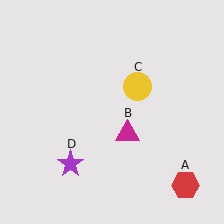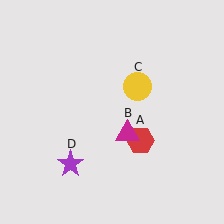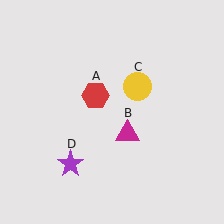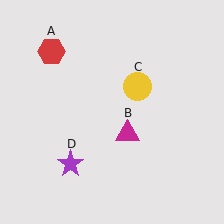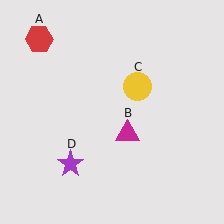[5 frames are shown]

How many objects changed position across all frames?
1 object changed position: red hexagon (object A).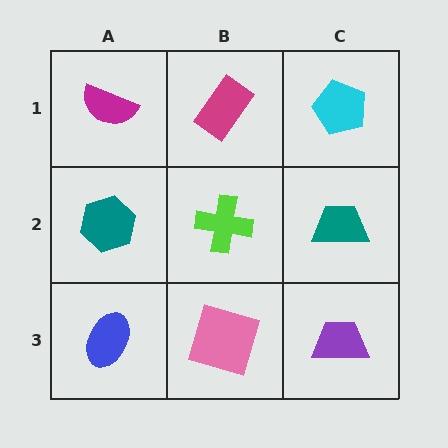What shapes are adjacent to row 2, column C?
A cyan pentagon (row 1, column C), a purple trapezoid (row 3, column C), a lime cross (row 2, column B).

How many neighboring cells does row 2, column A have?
3.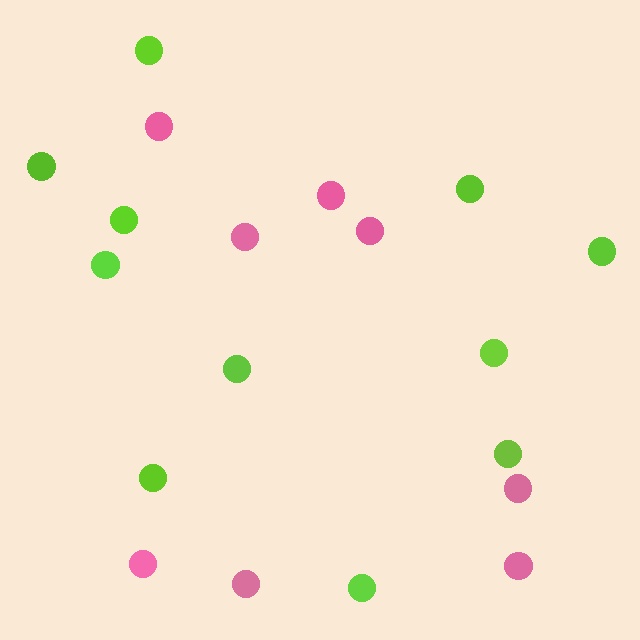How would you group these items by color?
There are 2 groups: one group of pink circles (8) and one group of lime circles (11).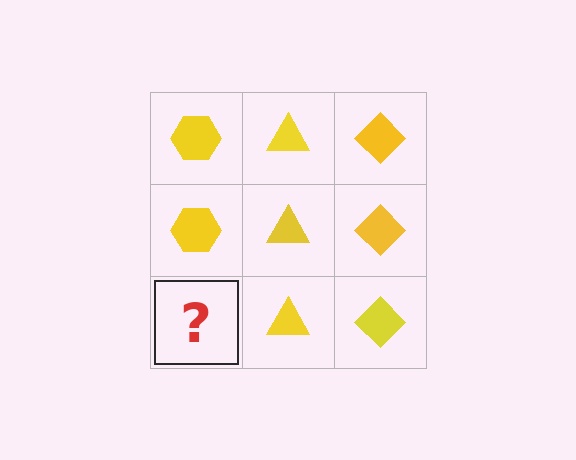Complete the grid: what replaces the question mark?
The question mark should be replaced with a yellow hexagon.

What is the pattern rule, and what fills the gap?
The rule is that each column has a consistent shape. The gap should be filled with a yellow hexagon.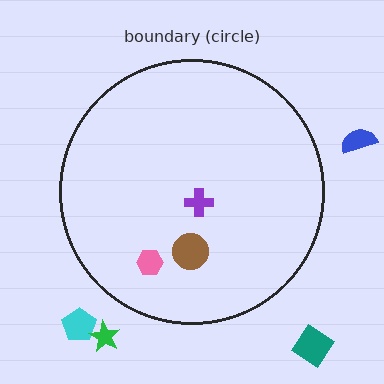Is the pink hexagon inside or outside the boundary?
Inside.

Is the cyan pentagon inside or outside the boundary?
Outside.